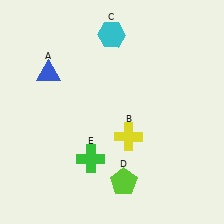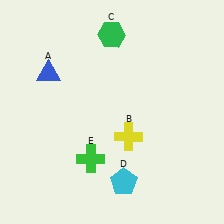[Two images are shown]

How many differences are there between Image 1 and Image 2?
There are 2 differences between the two images.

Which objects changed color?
C changed from cyan to green. D changed from lime to cyan.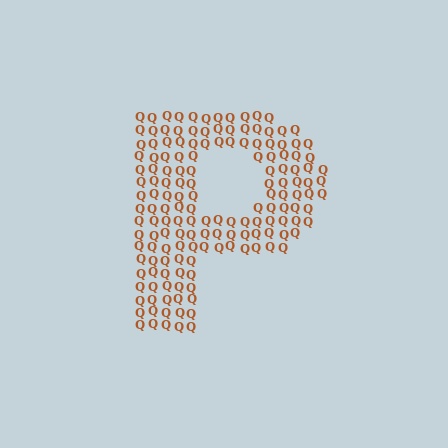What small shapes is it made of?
It is made of small letter Q's.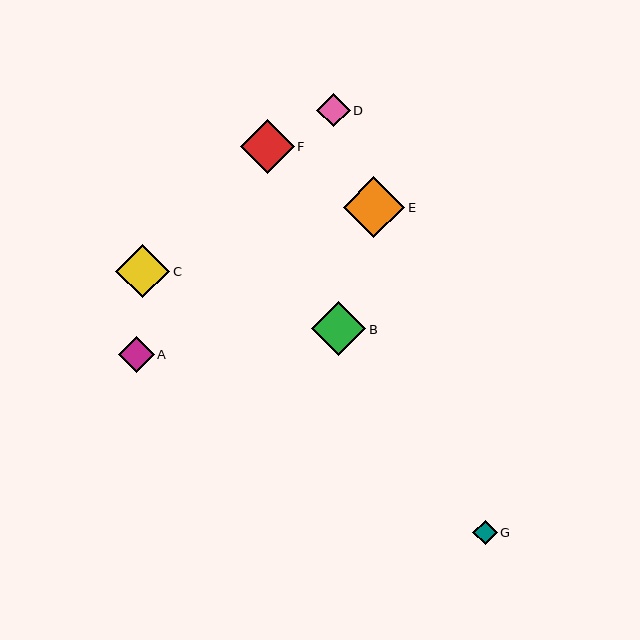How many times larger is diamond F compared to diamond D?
Diamond F is approximately 1.6 times the size of diamond D.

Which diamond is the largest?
Diamond E is the largest with a size of approximately 61 pixels.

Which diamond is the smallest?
Diamond G is the smallest with a size of approximately 24 pixels.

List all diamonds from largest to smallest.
From largest to smallest: E, B, C, F, A, D, G.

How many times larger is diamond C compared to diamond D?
Diamond C is approximately 1.6 times the size of diamond D.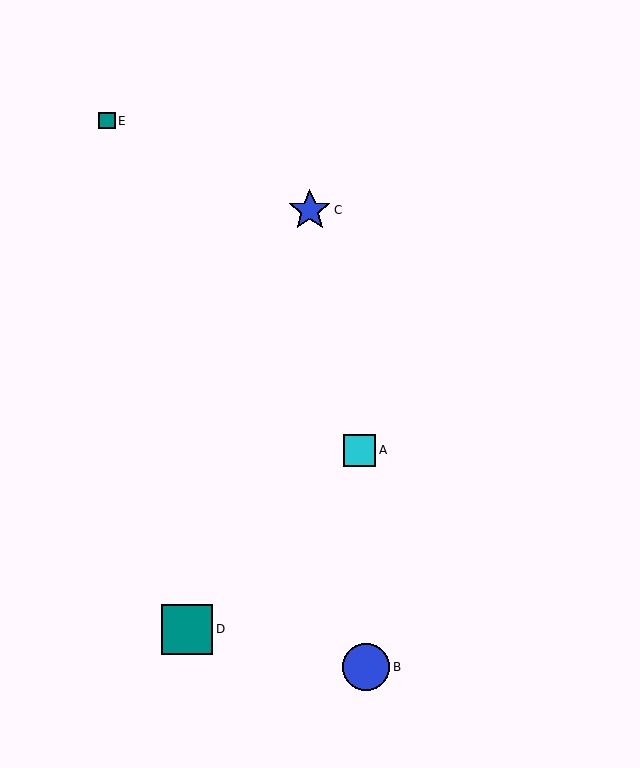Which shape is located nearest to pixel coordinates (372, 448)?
The cyan square (labeled A) at (360, 450) is nearest to that location.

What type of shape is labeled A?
Shape A is a cyan square.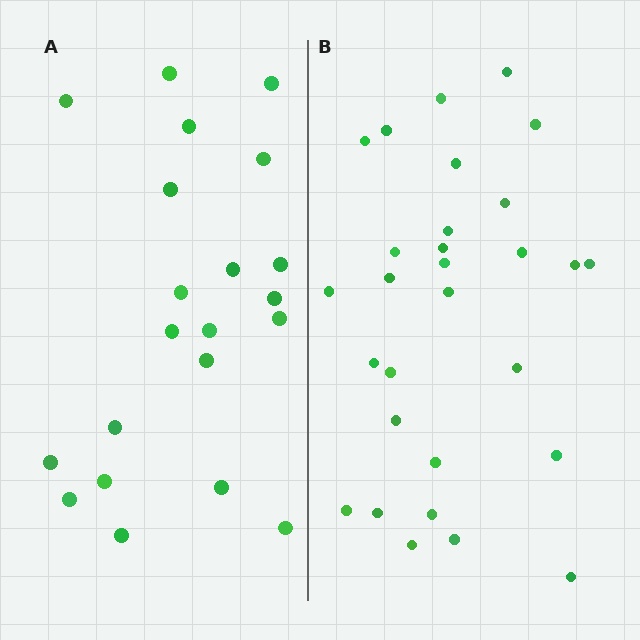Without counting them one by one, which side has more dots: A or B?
Region B (the right region) has more dots.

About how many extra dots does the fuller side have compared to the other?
Region B has roughly 8 or so more dots than region A.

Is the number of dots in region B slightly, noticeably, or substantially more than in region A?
Region B has noticeably more, but not dramatically so. The ratio is roughly 1.4 to 1.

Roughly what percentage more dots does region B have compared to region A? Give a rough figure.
About 40% more.